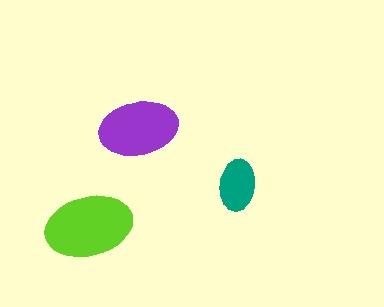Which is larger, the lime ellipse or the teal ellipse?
The lime one.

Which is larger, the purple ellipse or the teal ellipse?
The purple one.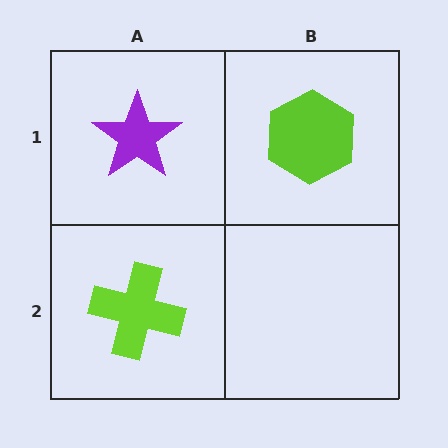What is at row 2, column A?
A lime cross.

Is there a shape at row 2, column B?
No, that cell is empty.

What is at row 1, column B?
A lime hexagon.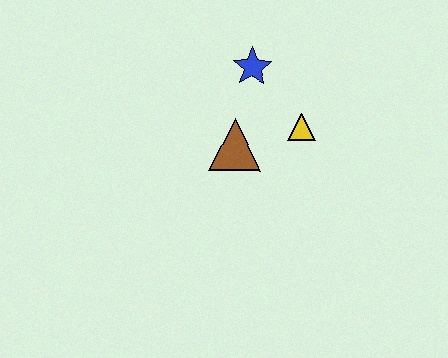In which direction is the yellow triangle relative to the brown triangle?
The yellow triangle is to the right of the brown triangle.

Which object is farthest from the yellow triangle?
The blue star is farthest from the yellow triangle.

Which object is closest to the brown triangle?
The yellow triangle is closest to the brown triangle.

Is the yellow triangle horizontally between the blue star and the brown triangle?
No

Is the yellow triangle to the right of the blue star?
Yes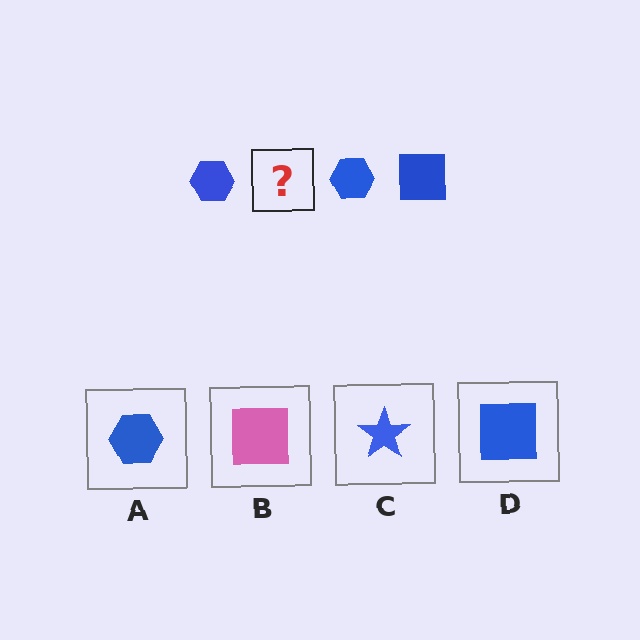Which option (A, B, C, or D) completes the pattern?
D.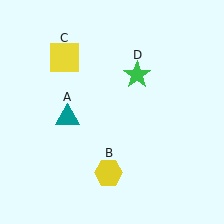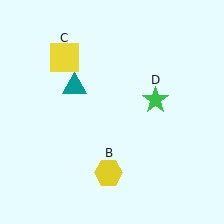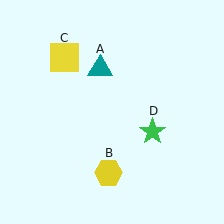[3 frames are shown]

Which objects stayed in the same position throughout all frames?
Yellow hexagon (object B) and yellow square (object C) remained stationary.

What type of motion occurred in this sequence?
The teal triangle (object A), green star (object D) rotated clockwise around the center of the scene.